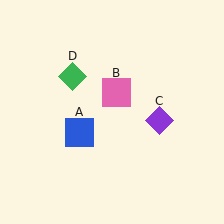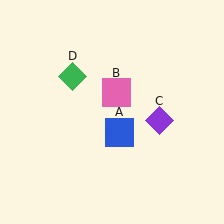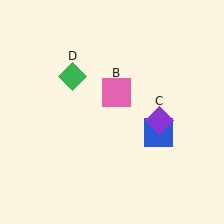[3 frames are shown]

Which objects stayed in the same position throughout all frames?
Pink square (object B) and purple diamond (object C) and green diamond (object D) remained stationary.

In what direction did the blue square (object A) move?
The blue square (object A) moved right.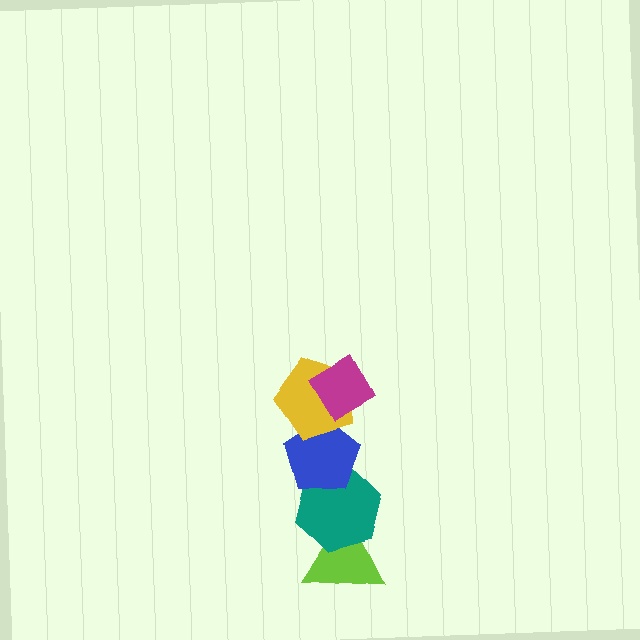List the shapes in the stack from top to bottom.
From top to bottom: the magenta diamond, the yellow pentagon, the blue pentagon, the teal hexagon, the lime triangle.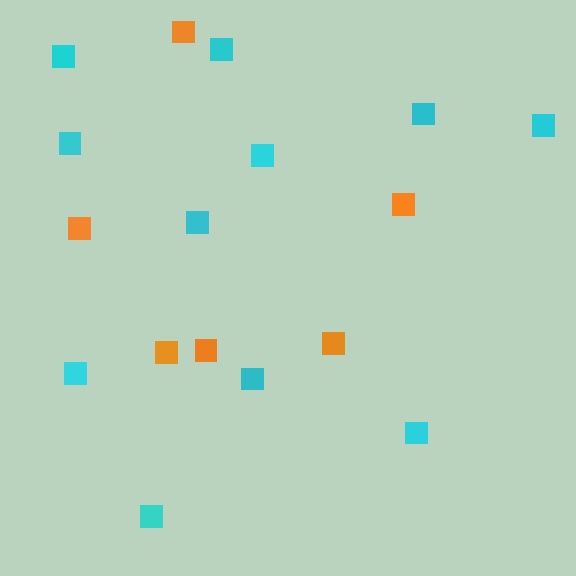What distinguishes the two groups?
There are 2 groups: one group of orange squares (6) and one group of cyan squares (11).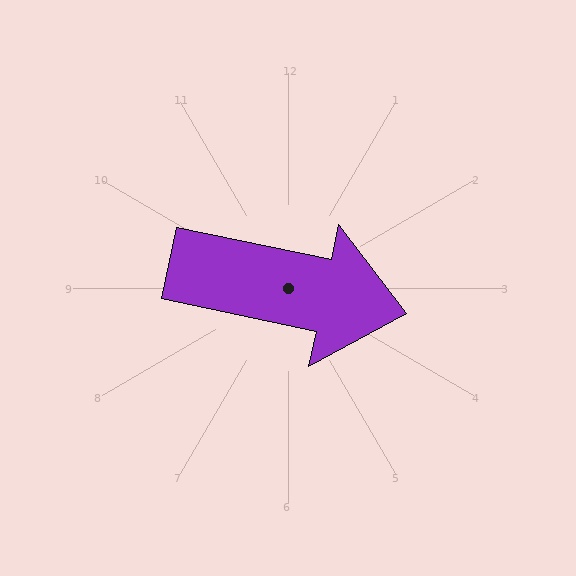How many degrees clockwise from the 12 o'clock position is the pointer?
Approximately 102 degrees.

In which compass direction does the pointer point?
East.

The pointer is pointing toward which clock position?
Roughly 3 o'clock.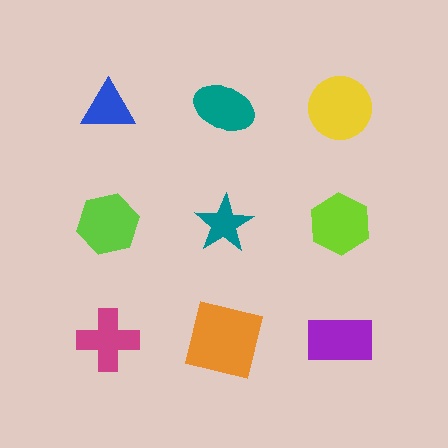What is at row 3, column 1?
A magenta cross.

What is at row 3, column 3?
A purple rectangle.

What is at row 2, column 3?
A lime hexagon.